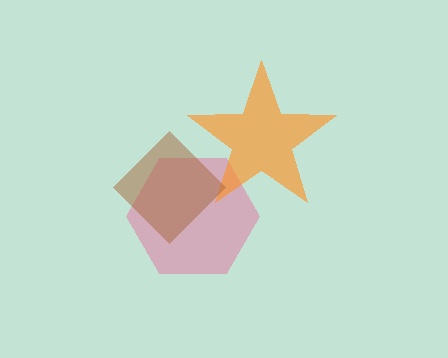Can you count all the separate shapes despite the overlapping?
Yes, there are 3 separate shapes.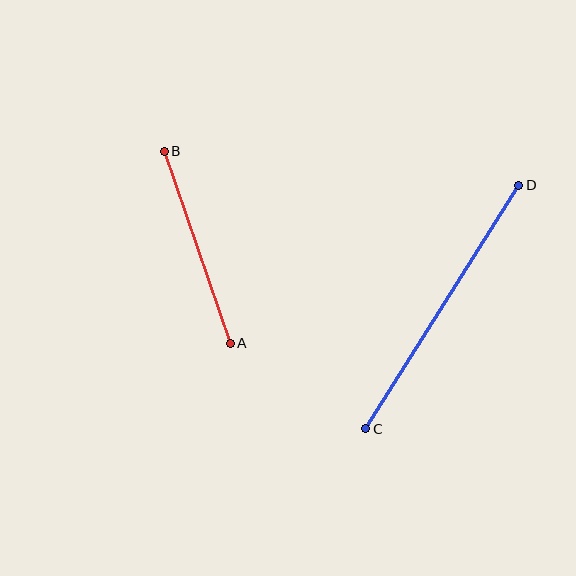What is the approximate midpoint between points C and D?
The midpoint is at approximately (442, 307) pixels.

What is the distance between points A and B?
The distance is approximately 203 pixels.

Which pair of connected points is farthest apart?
Points C and D are farthest apart.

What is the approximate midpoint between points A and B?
The midpoint is at approximately (197, 247) pixels.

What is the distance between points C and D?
The distance is approximately 288 pixels.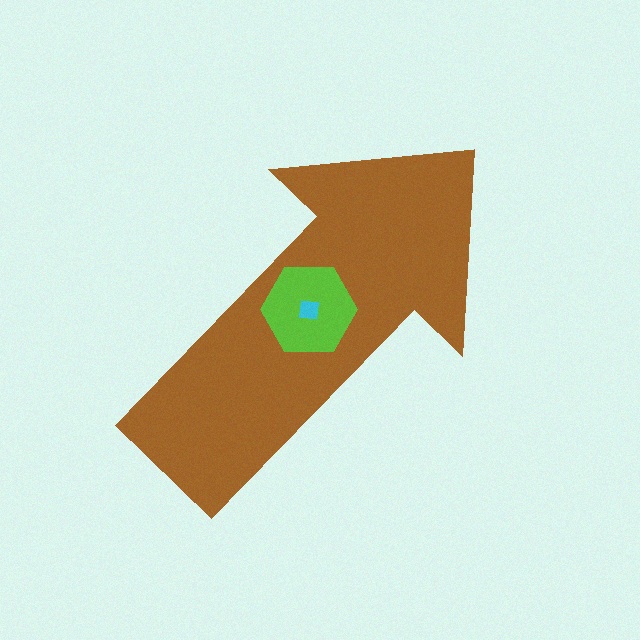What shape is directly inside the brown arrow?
The lime hexagon.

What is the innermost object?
The cyan square.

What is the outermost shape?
The brown arrow.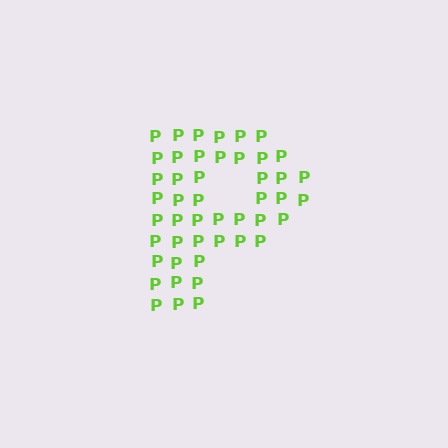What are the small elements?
The small elements are letter P's.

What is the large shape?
The large shape is the letter P.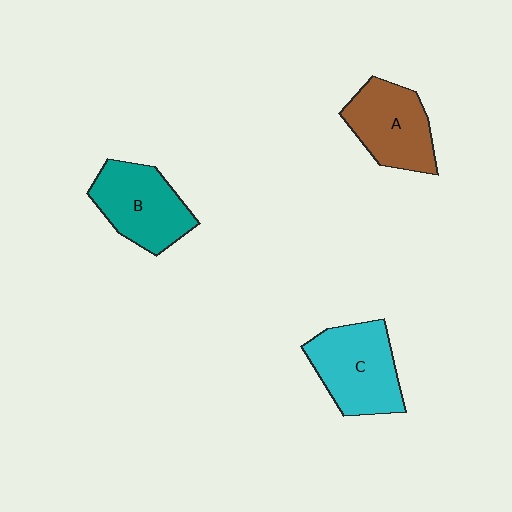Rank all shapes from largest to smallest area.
From largest to smallest: C (cyan), B (teal), A (brown).